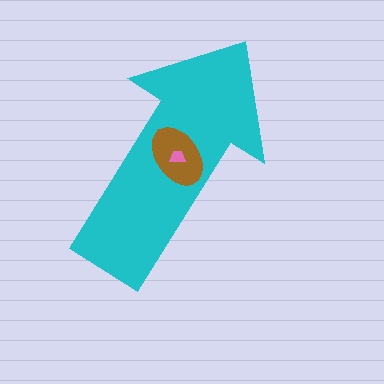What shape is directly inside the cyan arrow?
The brown ellipse.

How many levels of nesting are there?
3.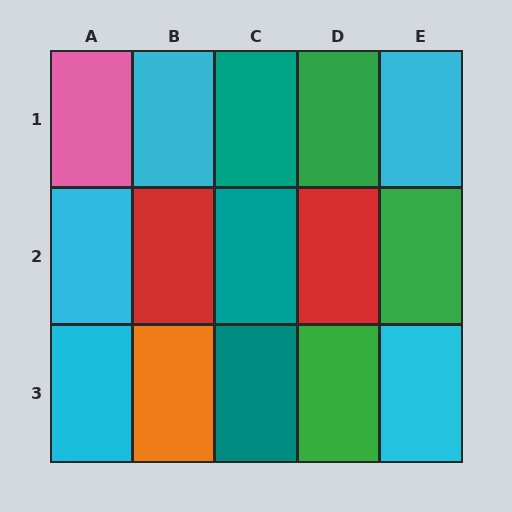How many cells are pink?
1 cell is pink.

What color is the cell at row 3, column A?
Cyan.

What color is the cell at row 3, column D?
Green.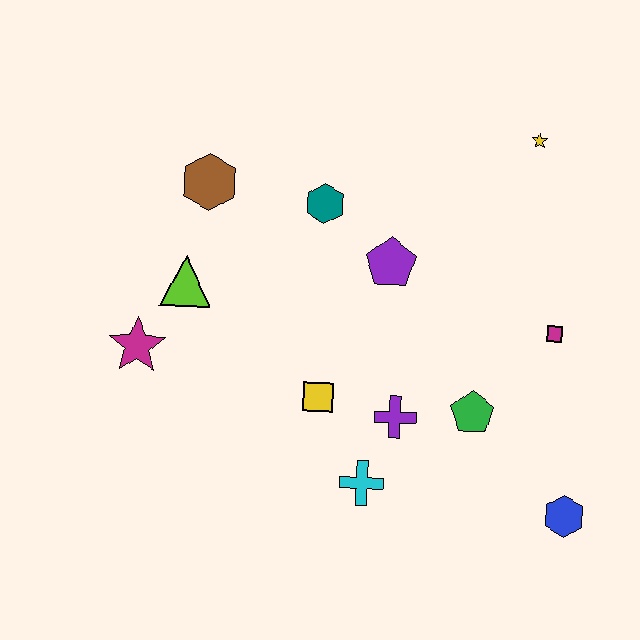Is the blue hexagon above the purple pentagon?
No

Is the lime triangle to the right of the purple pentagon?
No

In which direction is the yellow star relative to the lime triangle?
The yellow star is to the right of the lime triangle.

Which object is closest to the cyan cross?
The purple cross is closest to the cyan cross.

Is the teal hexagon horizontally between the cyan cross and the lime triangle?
Yes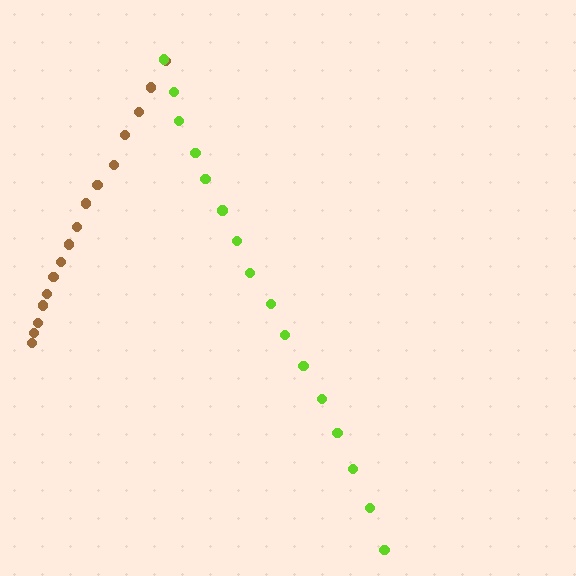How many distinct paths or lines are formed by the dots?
There are 2 distinct paths.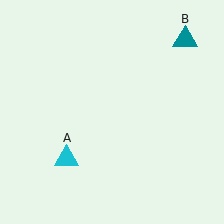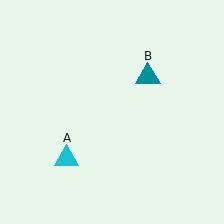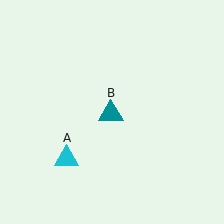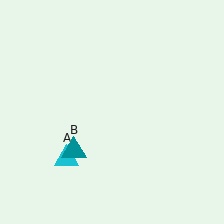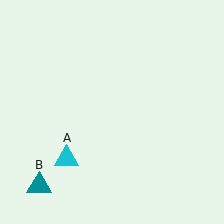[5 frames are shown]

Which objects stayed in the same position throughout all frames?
Cyan triangle (object A) remained stationary.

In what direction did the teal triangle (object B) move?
The teal triangle (object B) moved down and to the left.